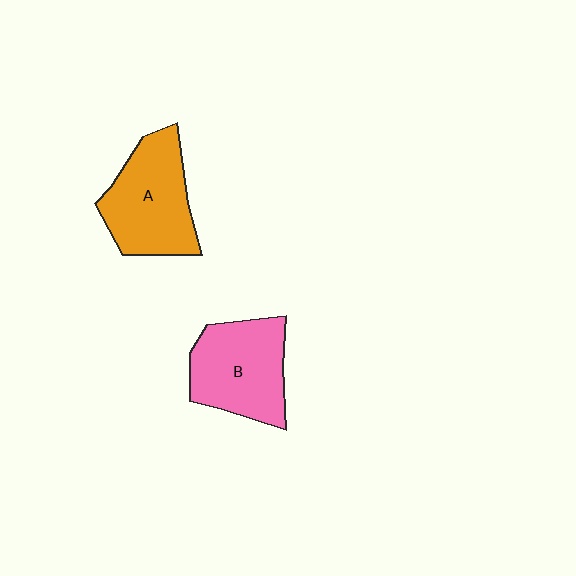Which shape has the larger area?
Shape A (orange).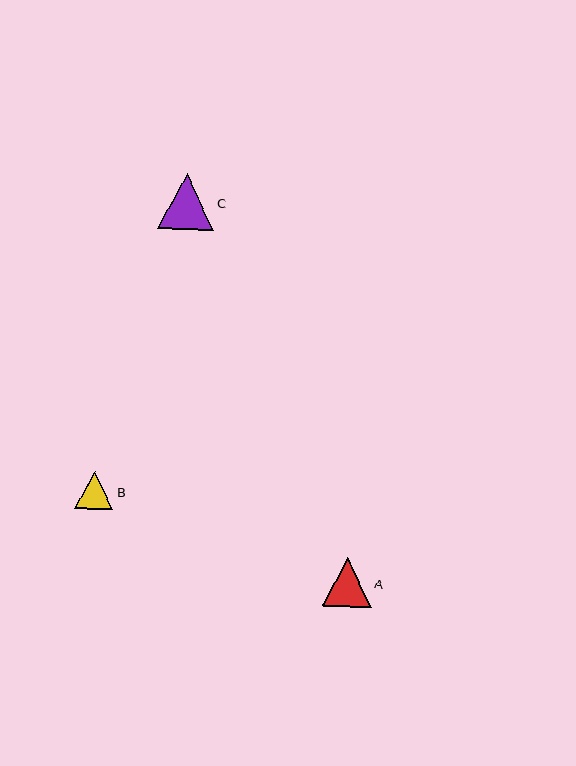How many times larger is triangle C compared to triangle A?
Triangle C is approximately 1.1 times the size of triangle A.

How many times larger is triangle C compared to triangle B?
Triangle C is approximately 1.5 times the size of triangle B.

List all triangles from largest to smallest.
From largest to smallest: C, A, B.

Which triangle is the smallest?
Triangle B is the smallest with a size of approximately 38 pixels.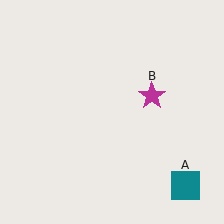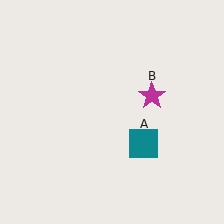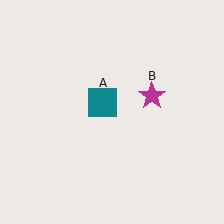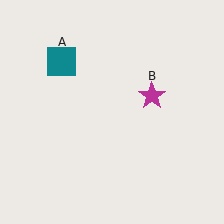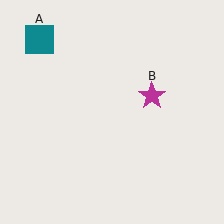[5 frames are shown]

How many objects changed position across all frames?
1 object changed position: teal square (object A).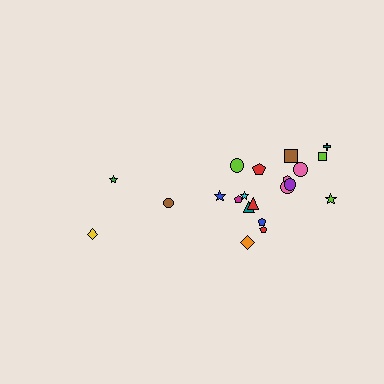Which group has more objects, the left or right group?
The right group.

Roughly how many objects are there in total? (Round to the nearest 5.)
Roughly 20 objects in total.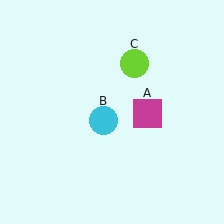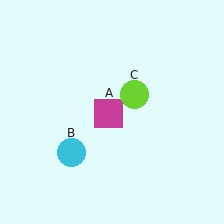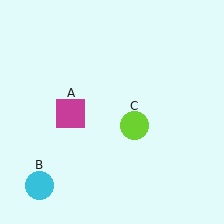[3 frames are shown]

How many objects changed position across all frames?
3 objects changed position: magenta square (object A), cyan circle (object B), lime circle (object C).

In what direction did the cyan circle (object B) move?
The cyan circle (object B) moved down and to the left.